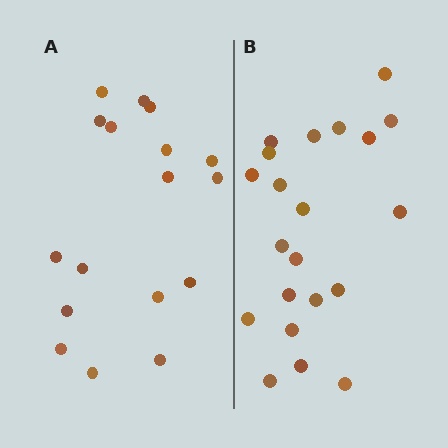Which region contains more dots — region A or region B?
Region B (the right region) has more dots.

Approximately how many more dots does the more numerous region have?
Region B has about 4 more dots than region A.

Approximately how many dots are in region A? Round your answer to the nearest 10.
About 20 dots. (The exact count is 17, which rounds to 20.)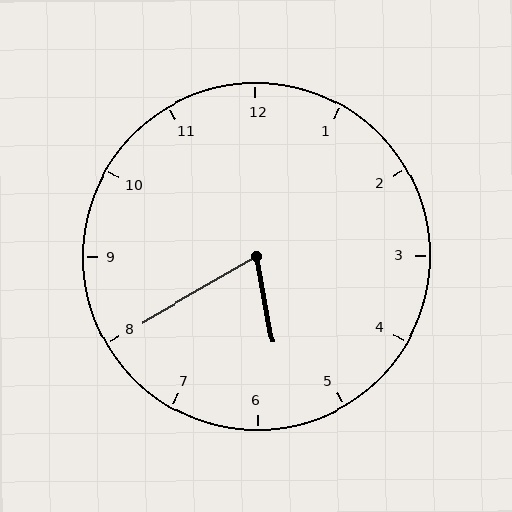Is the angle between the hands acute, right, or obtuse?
It is acute.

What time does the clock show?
5:40.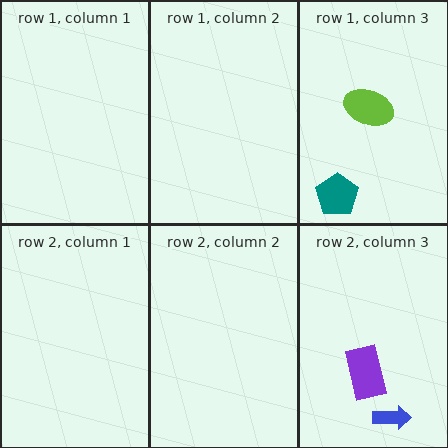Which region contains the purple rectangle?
The row 2, column 3 region.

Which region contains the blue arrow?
The row 2, column 3 region.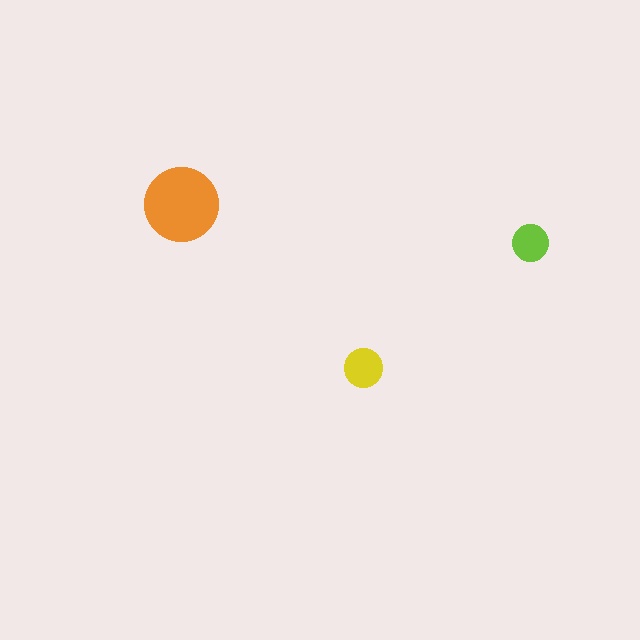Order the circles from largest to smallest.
the orange one, the yellow one, the lime one.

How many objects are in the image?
There are 3 objects in the image.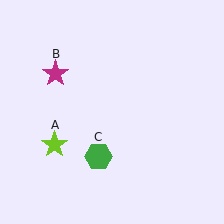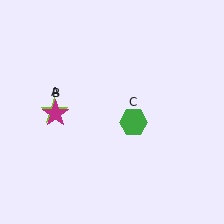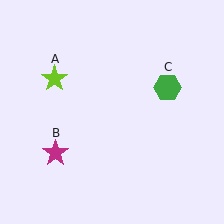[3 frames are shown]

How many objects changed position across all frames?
3 objects changed position: lime star (object A), magenta star (object B), green hexagon (object C).